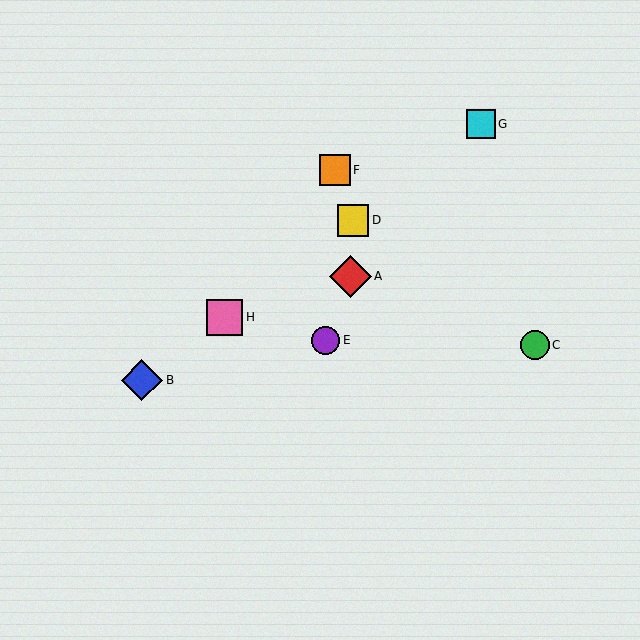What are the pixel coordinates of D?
Object D is at (353, 220).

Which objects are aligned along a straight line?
Objects B, D, G, H are aligned along a straight line.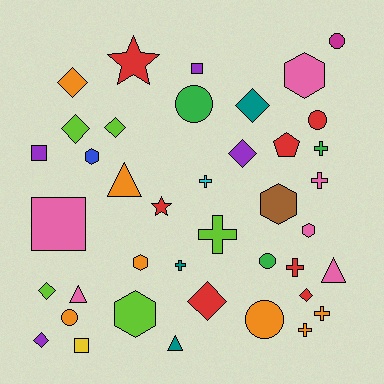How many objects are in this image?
There are 40 objects.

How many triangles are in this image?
There are 4 triangles.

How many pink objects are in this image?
There are 6 pink objects.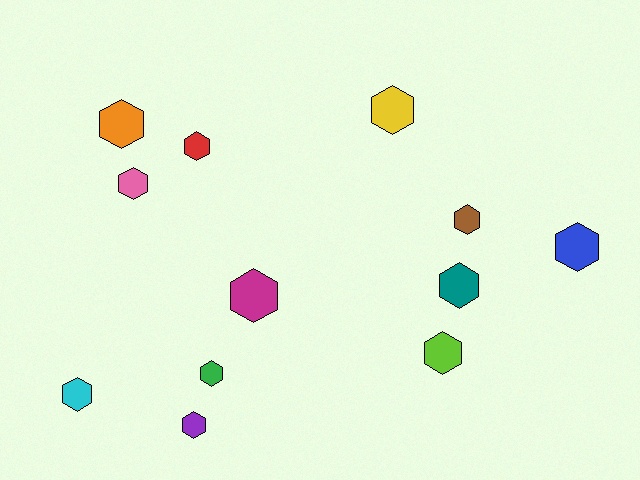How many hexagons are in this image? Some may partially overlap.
There are 12 hexagons.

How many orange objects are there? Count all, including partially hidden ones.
There is 1 orange object.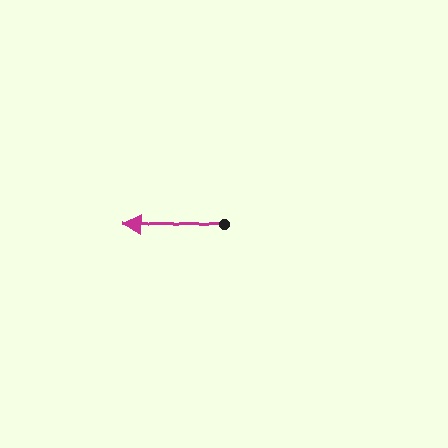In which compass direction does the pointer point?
West.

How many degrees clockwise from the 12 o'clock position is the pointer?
Approximately 272 degrees.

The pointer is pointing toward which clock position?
Roughly 9 o'clock.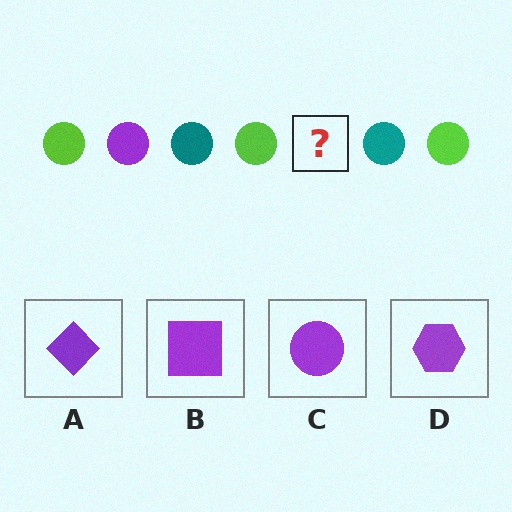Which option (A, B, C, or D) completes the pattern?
C.